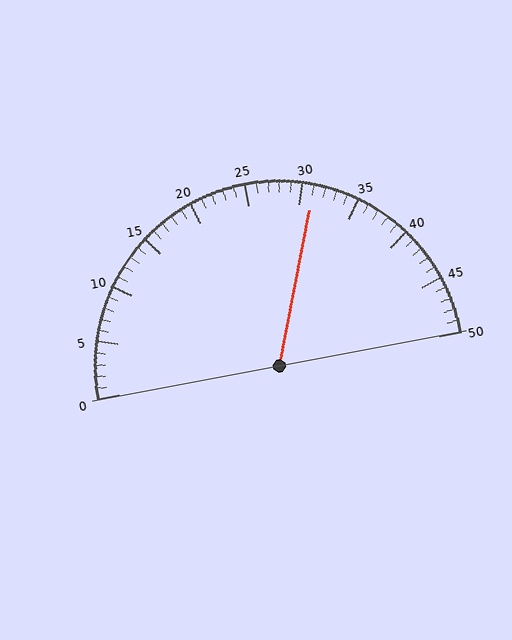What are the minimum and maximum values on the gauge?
The gauge ranges from 0 to 50.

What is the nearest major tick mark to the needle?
The nearest major tick mark is 30.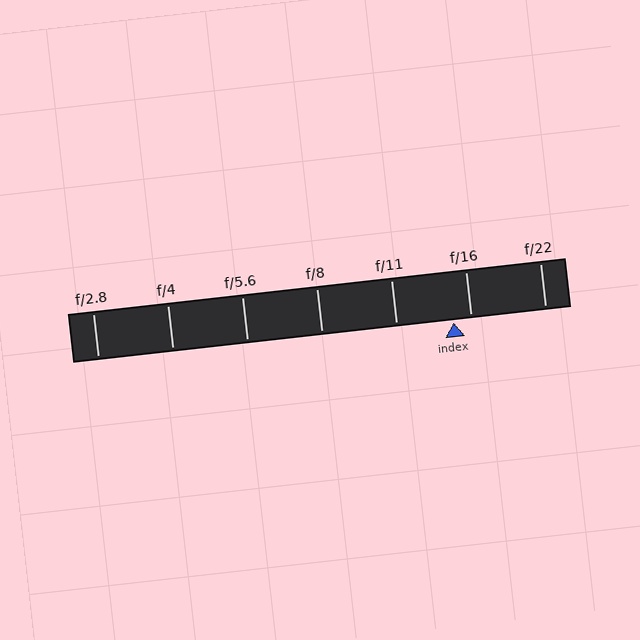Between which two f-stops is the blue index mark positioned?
The index mark is between f/11 and f/16.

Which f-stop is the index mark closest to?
The index mark is closest to f/16.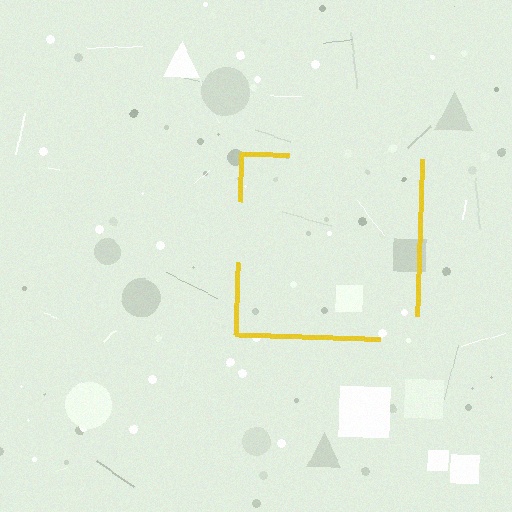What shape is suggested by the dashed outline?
The dashed outline suggests a square.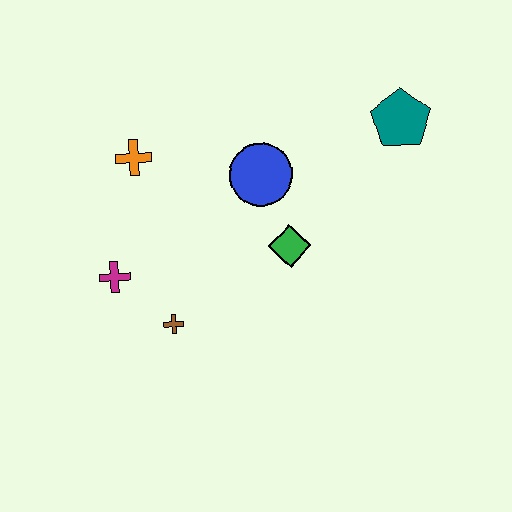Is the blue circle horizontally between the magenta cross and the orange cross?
No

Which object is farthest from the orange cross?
The teal pentagon is farthest from the orange cross.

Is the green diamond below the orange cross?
Yes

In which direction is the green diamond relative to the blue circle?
The green diamond is below the blue circle.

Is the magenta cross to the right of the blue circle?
No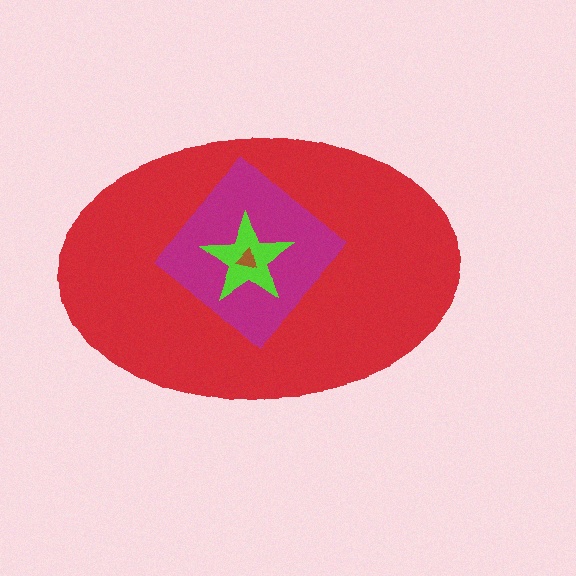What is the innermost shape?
The brown triangle.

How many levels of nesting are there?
4.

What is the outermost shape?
The red ellipse.